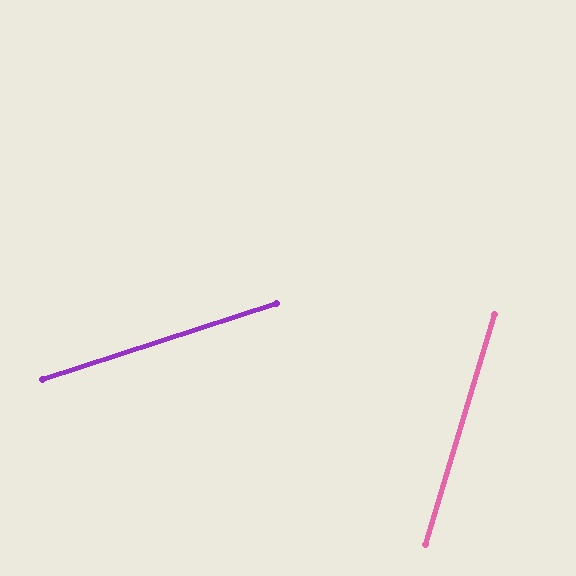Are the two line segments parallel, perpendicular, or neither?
Neither parallel nor perpendicular — they differ by about 55°.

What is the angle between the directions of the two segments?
Approximately 55 degrees.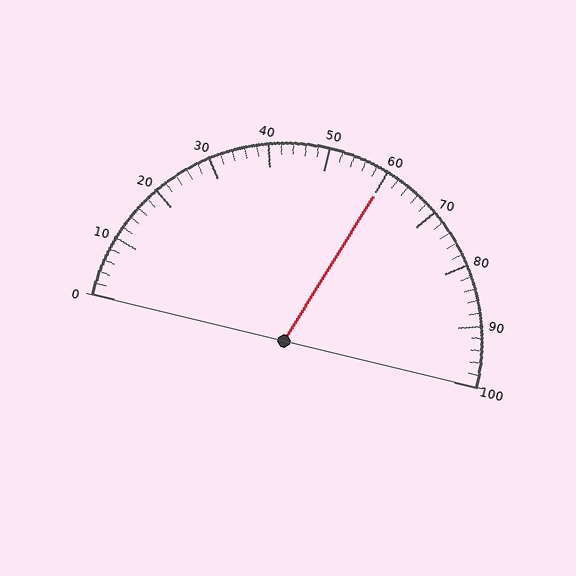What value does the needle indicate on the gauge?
The needle indicates approximately 60.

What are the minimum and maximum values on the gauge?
The gauge ranges from 0 to 100.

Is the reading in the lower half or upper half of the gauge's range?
The reading is in the upper half of the range (0 to 100).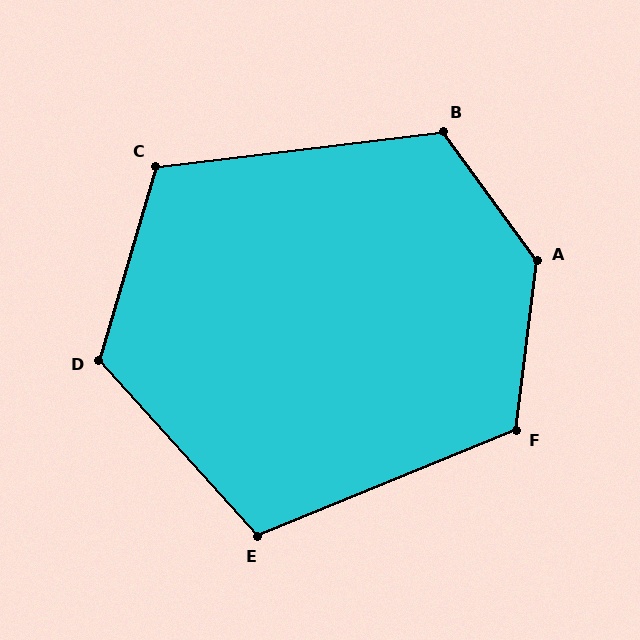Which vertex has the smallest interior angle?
E, at approximately 110 degrees.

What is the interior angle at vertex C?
Approximately 113 degrees (obtuse).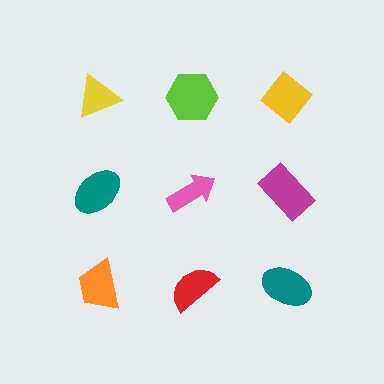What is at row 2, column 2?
A pink arrow.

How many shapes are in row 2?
3 shapes.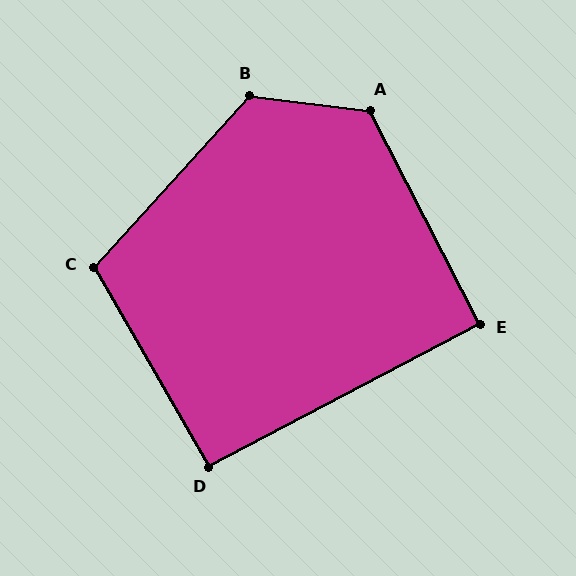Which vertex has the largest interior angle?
B, at approximately 126 degrees.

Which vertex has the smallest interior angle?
E, at approximately 91 degrees.